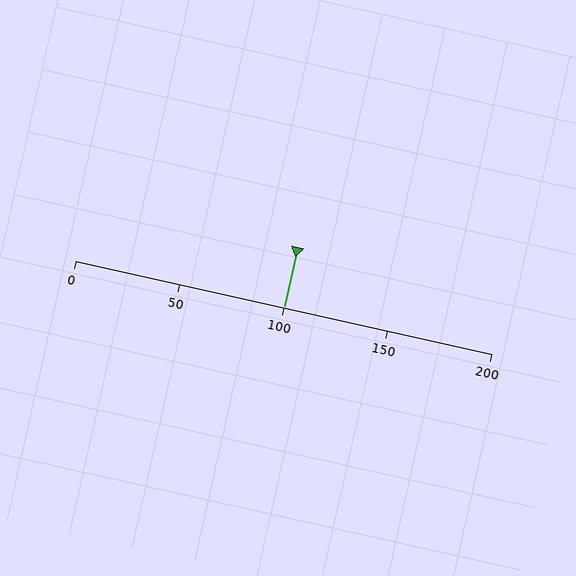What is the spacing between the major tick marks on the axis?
The major ticks are spaced 50 apart.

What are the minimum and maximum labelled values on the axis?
The axis runs from 0 to 200.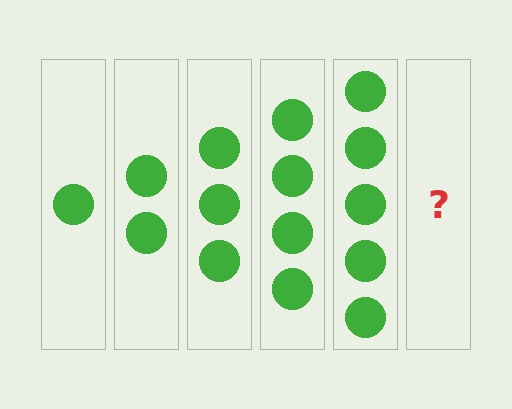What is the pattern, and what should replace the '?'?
The pattern is that each step adds one more circle. The '?' should be 6 circles.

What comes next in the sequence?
The next element should be 6 circles.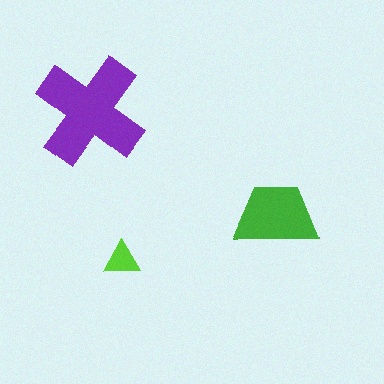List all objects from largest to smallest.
The purple cross, the green trapezoid, the lime triangle.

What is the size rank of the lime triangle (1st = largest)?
3rd.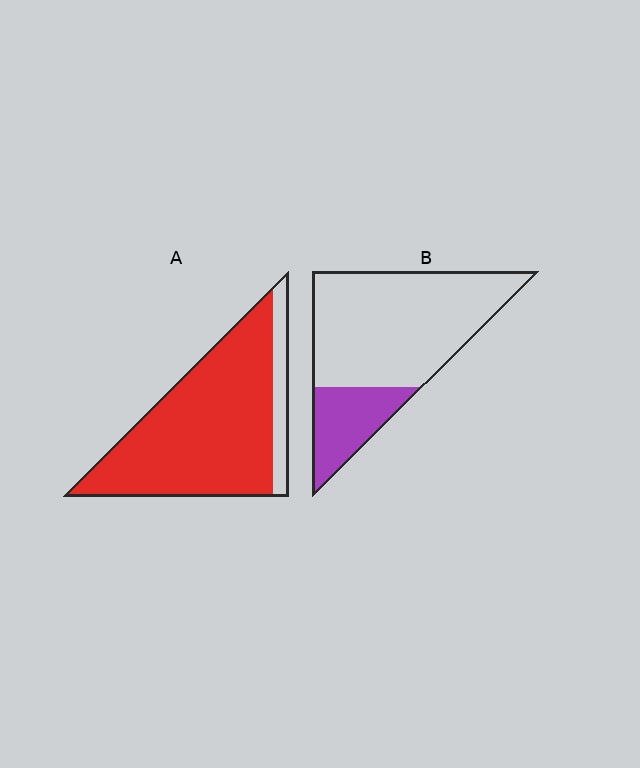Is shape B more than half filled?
No.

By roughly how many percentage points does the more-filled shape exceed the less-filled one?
By roughly 65 percentage points (A over B).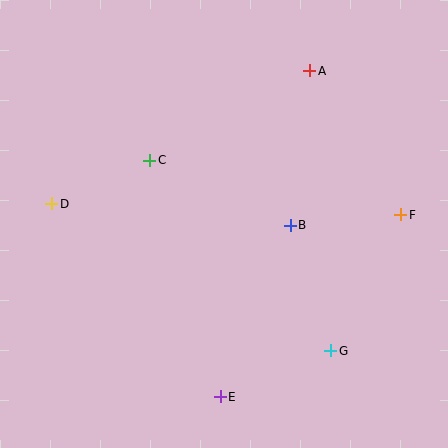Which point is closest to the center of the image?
Point B at (290, 225) is closest to the center.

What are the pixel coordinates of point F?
Point F is at (401, 215).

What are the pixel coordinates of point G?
Point G is at (331, 351).